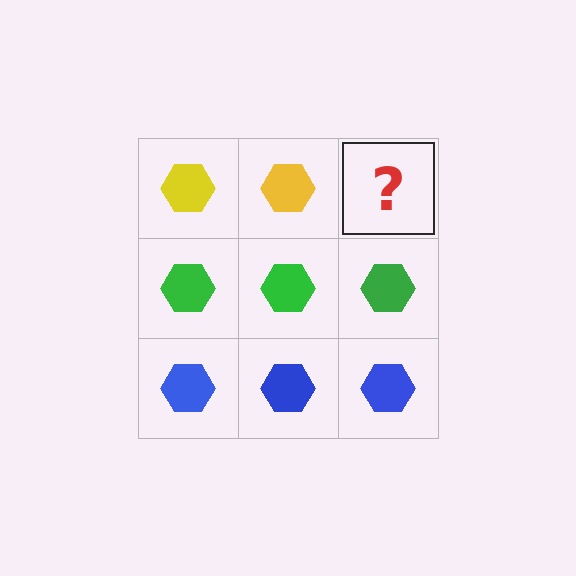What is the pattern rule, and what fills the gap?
The rule is that each row has a consistent color. The gap should be filled with a yellow hexagon.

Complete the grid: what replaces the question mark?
The question mark should be replaced with a yellow hexagon.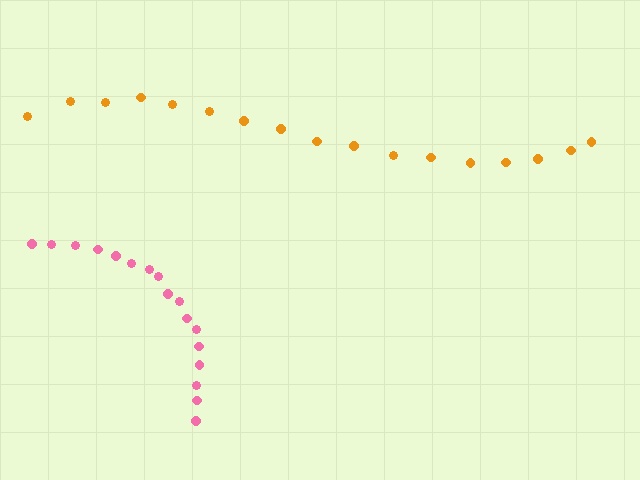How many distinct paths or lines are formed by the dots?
There are 2 distinct paths.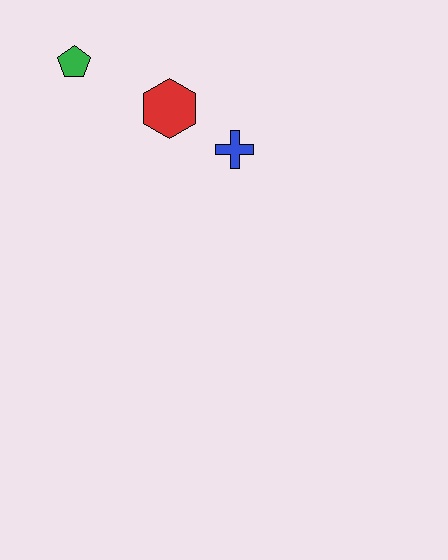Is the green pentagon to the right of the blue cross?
No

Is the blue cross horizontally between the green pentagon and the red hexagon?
No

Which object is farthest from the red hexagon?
The green pentagon is farthest from the red hexagon.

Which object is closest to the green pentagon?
The red hexagon is closest to the green pentagon.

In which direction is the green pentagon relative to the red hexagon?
The green pentagon is to the left of the red hexagon.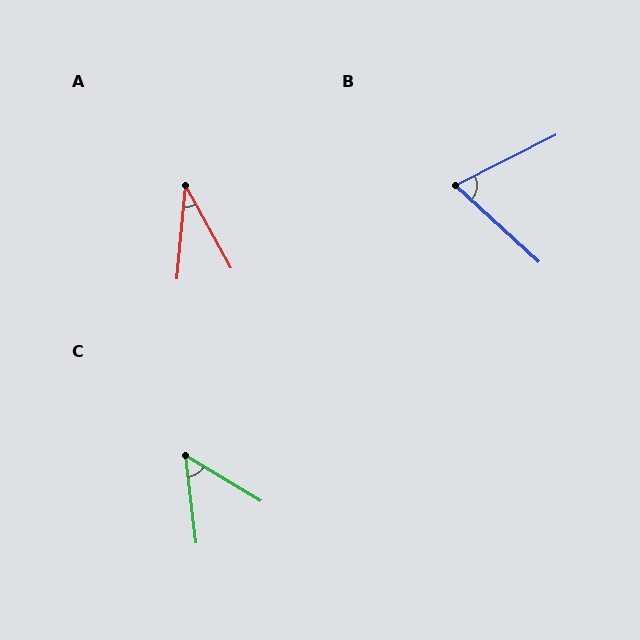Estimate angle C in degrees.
Approximately 52 degrees.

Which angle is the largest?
B, at approximately 69 degrees.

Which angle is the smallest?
A, at approximately 34 degrees.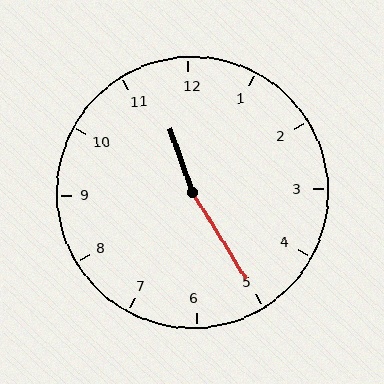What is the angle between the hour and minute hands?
Approximately 168 degrees.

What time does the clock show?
11:25.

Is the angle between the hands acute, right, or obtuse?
It is obtuse.